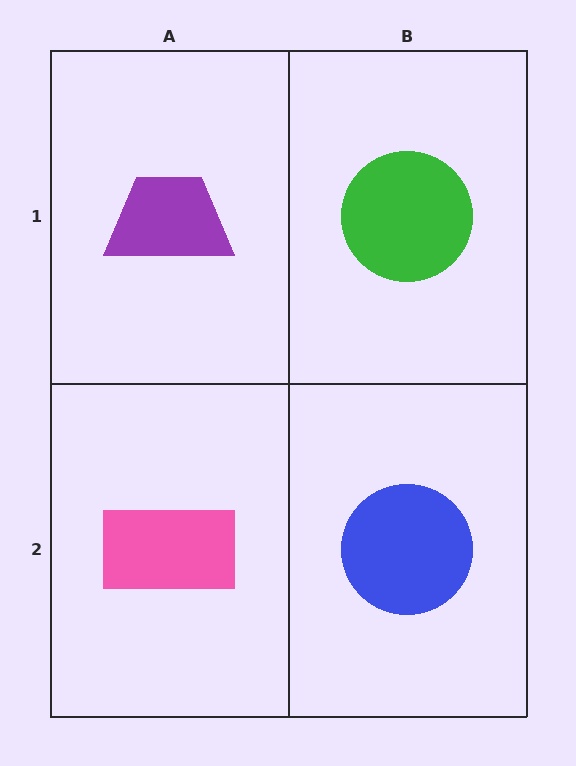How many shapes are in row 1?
2 shapes.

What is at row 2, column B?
A blue circle.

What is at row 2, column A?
A pink rectangle.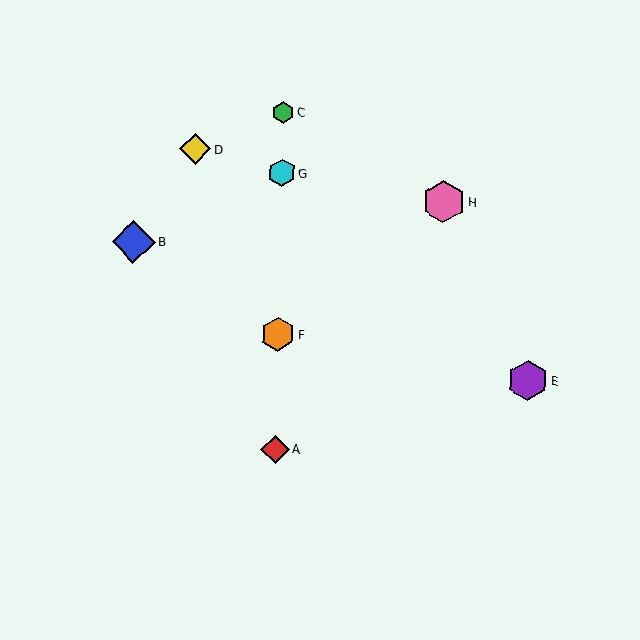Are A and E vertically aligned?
No, A is at x≈275 and E is at x≈528.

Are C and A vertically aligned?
Yes, both are at x≈283.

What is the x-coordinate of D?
Object D is at x≈195.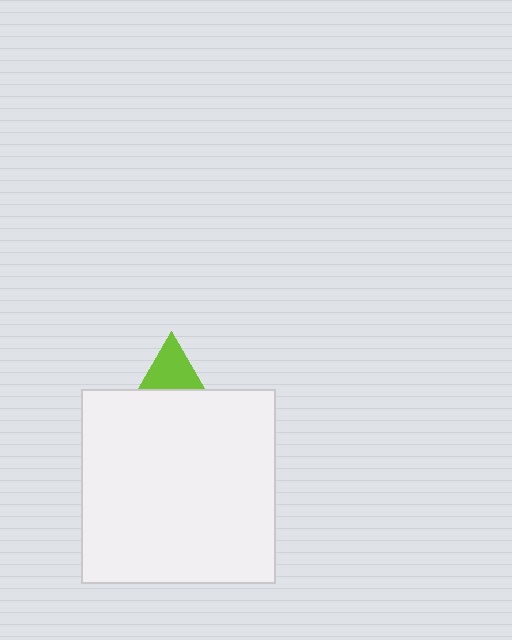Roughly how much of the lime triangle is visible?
A small part of it is visible (roughly 36%).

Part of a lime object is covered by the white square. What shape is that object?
It is a triangle.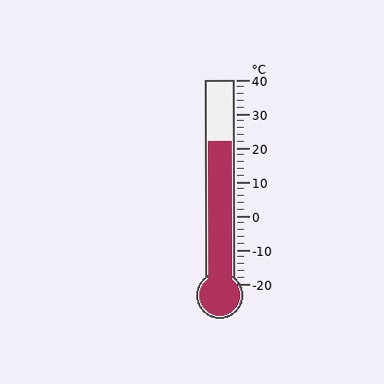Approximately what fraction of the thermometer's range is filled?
The thermometer is filled to approximately 70% of its range.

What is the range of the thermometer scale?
The thermometer scale ranges from -20°C to 40°C.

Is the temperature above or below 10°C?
The temperature is above 10°C.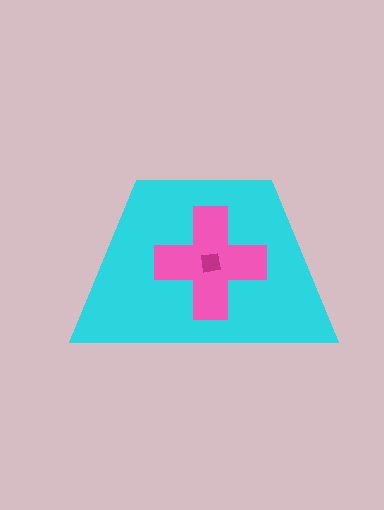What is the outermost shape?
The cyan trapezoid.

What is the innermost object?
The magenta square.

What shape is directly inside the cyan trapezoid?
The pink cross.